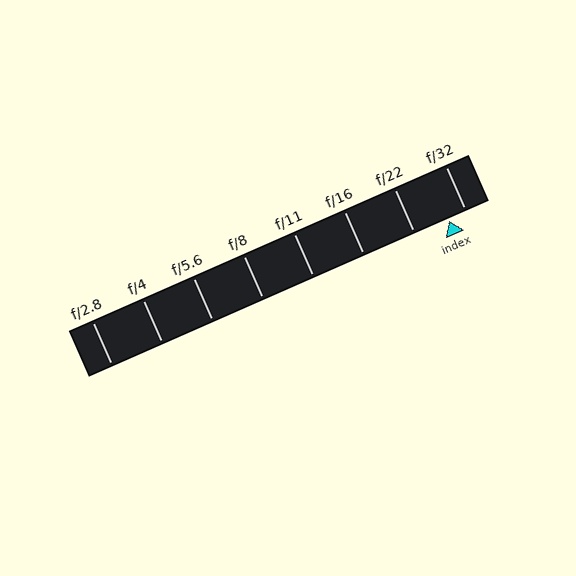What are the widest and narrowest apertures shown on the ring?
The widest aperture shown is f/2.8 and the narrowest is f/32.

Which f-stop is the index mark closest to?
The index mark is closest to f/32.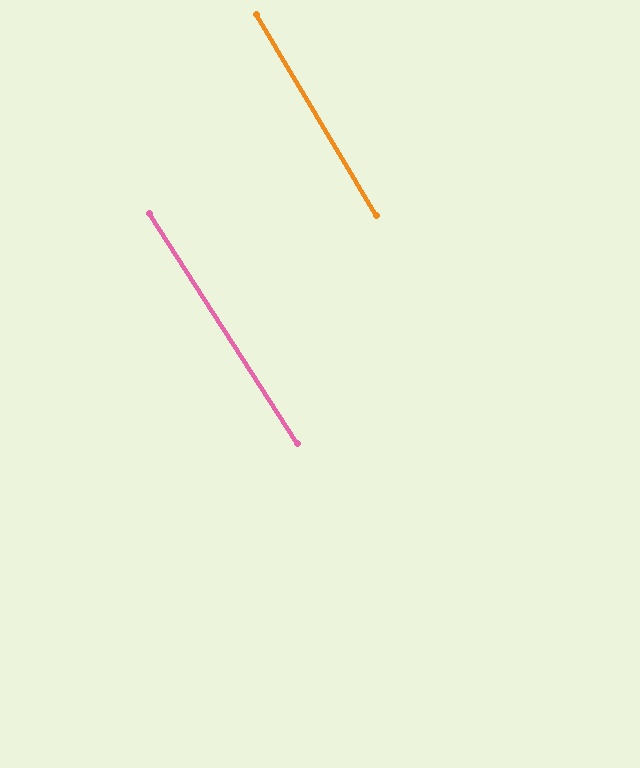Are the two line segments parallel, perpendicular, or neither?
Parallel — their directions differ by only 1.9°.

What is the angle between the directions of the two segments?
Approximately 2 degrees.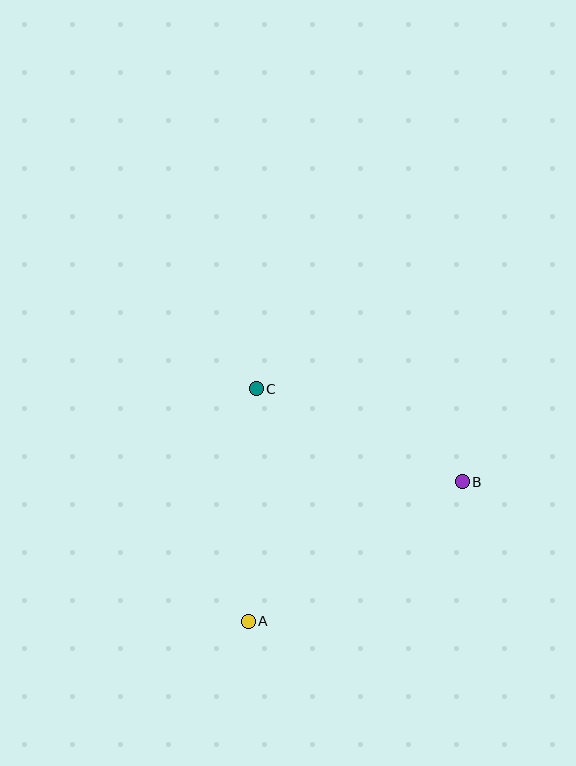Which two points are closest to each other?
Points B and C are closest to each other.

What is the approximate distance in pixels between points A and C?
The distance between A and C is approximately 232 pixels.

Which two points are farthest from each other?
Points A and B are farthest from each other.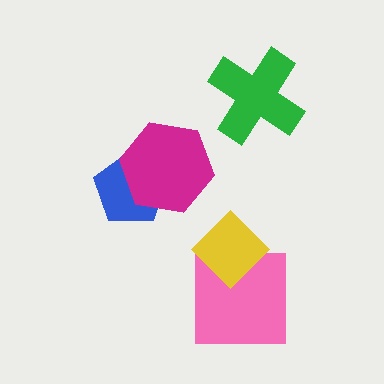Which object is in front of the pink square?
The yellow diamond is in front of the pink square.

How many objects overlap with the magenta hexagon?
1 object overlaps with the magenta hexagon.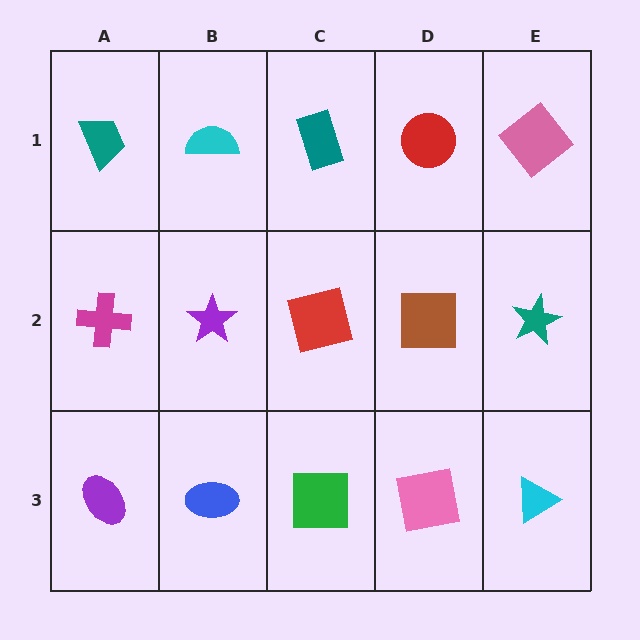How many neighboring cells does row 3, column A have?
2.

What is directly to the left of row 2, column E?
A brown square.